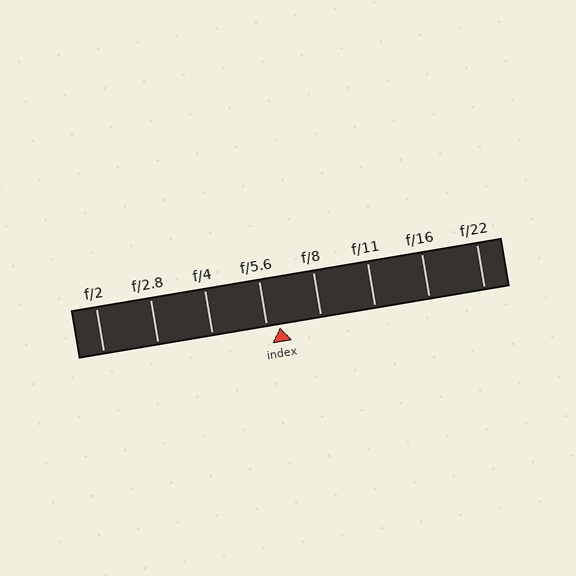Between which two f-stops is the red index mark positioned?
The index mark is between f/5.6 and f/8.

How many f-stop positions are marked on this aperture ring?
There are 8 f-stop positions marked.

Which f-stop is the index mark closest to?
The index mark is closest to f/5.6.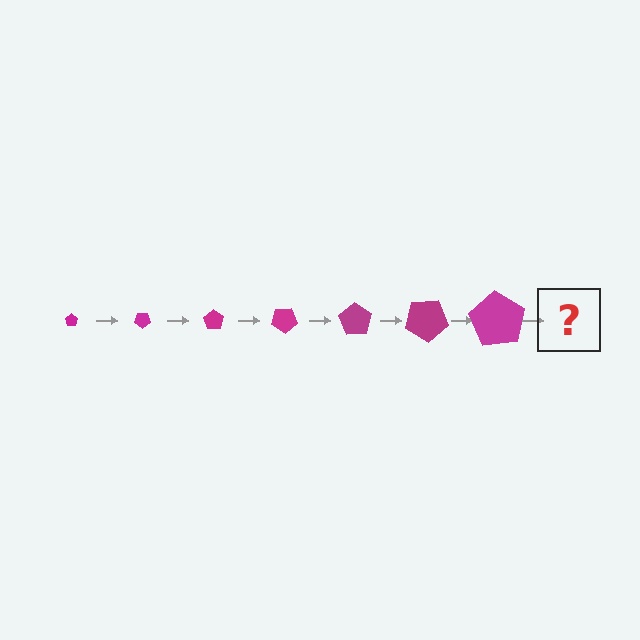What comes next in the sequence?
The next element should be a pentagon, larger than the previous one and rotated 245 degrees from the start.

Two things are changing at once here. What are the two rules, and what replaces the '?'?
The two rules are that the pentagon grows larger each step and it rotates 35 degrees each step. The '?' should be a pentagon, larger than the previous one and rotated 245 degrees from the start.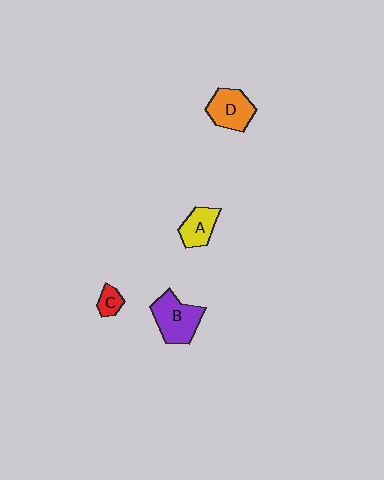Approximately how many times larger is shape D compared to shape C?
Approximately 2.5 times.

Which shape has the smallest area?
Shape C (red).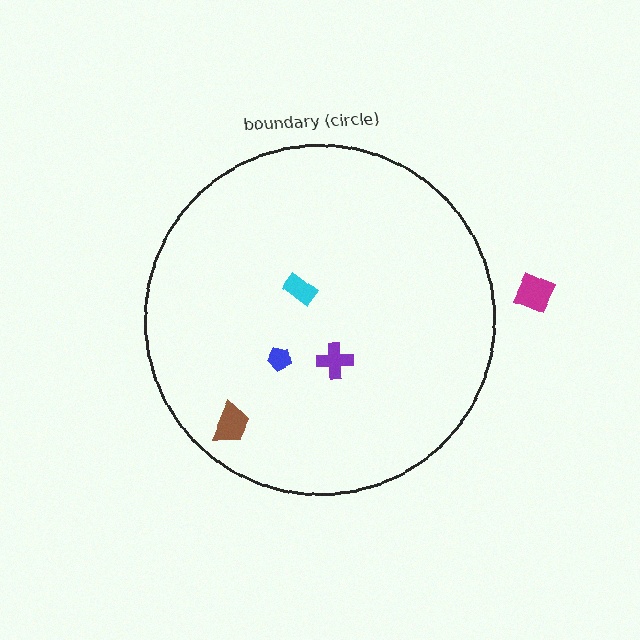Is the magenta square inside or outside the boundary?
Outside.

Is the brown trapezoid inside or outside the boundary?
Inside.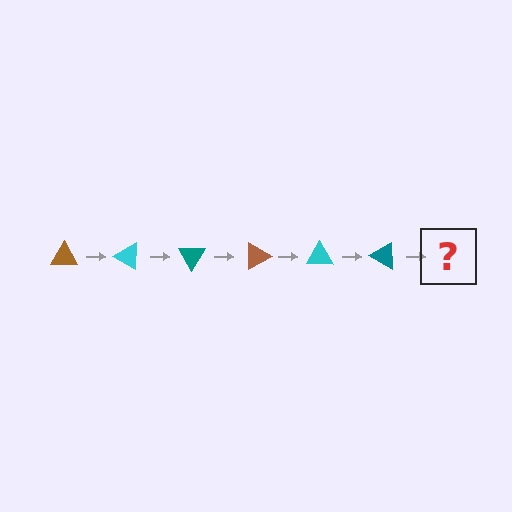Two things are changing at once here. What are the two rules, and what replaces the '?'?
The two rules are that it rotates 30 degrees each step and the color cycles through brown, cyan, and teal. The '?' should be a brown triangle, rotated 180 degrees from the start.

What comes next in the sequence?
The next element should be a brown triangle, rotated 180 degrees from the start.